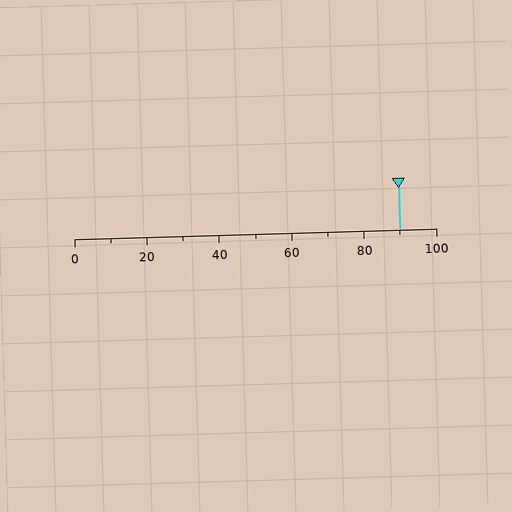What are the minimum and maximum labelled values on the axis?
The axis runs from 0 to 100.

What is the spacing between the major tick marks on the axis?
The major ticks are spaced 20 apart.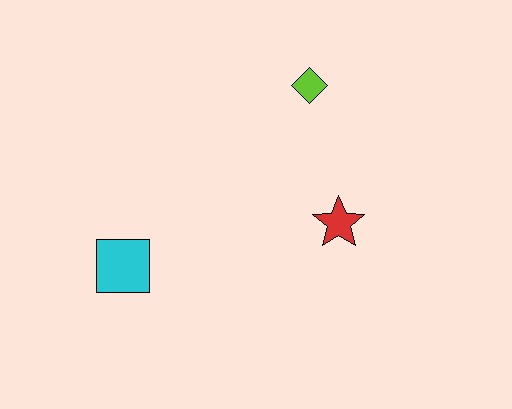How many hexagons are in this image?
There are no hexagons.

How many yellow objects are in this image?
There are no yellow objects.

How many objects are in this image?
There are 3 objects.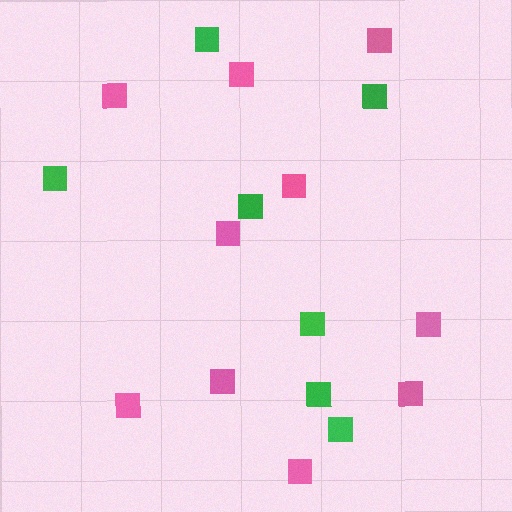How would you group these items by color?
There are 2 groups: one group of green squares (7) and one group of pink squares (10).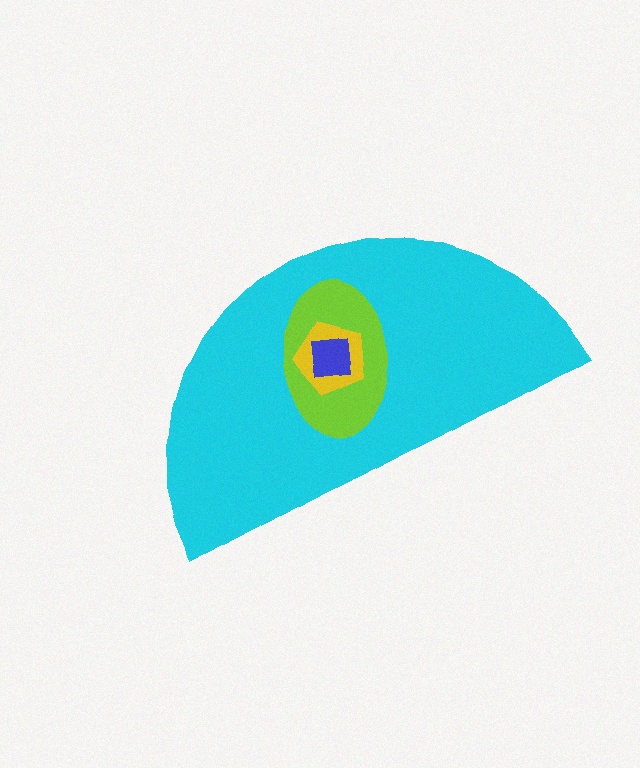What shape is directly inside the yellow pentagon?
The blue square.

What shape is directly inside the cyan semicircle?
The lime ellipse.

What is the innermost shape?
The blue square.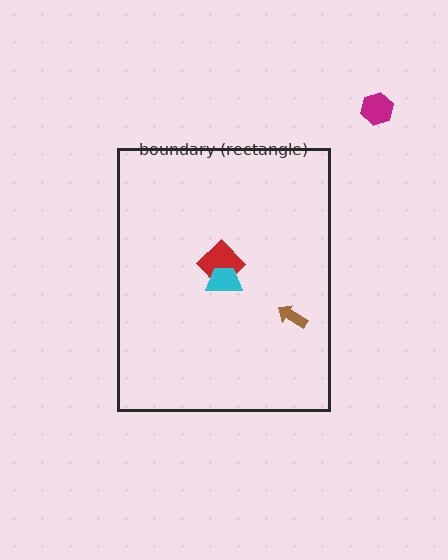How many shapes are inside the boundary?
3 inside, 1 outside.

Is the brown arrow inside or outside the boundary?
Inside.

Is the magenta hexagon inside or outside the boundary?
Outside.